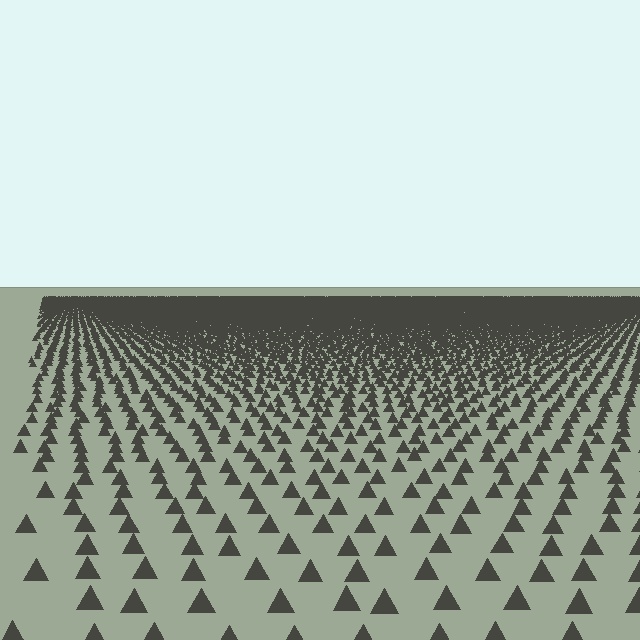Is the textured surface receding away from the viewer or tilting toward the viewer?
The surface is receding away from the viewer. Texture elements get smaller and denser toward the top.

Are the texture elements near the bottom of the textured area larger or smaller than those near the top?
Larger. Near the bottom, elements are closer to the viewer and appear at a bigger on-screen size.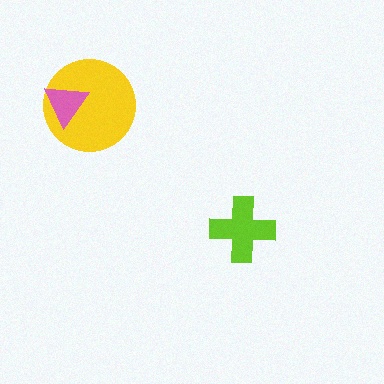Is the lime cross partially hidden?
No, no other shape covers it.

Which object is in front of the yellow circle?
The pink triangle is in front of the yellow circle.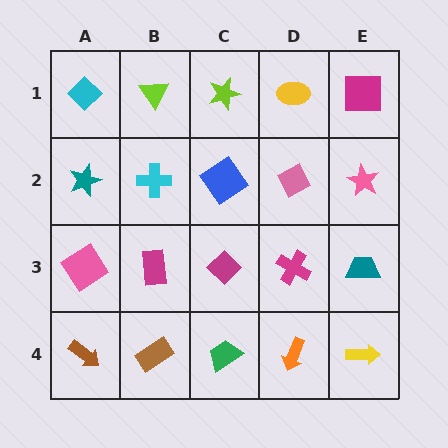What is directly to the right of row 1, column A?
A lime triangle.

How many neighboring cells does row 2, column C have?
4.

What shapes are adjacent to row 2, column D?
A yellow ellipse (row 1, column D), a magenta cross (row 3, column D), a blue diamond (row 2, column C), a pink star (row 2, column E).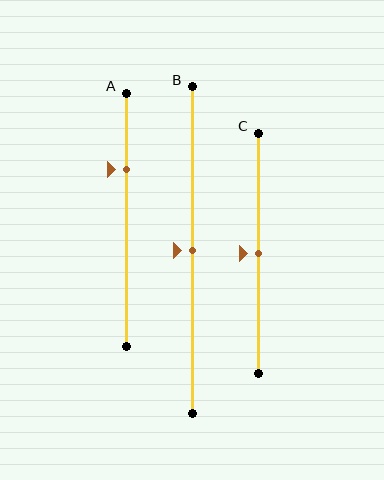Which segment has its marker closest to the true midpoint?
Segment B has its marker closest to the true midpoint.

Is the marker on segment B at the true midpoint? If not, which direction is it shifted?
Yes, the marker on segment B is at the true midpoint.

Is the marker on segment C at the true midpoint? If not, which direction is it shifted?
Yes, the marker on segment C is at the true midpoint.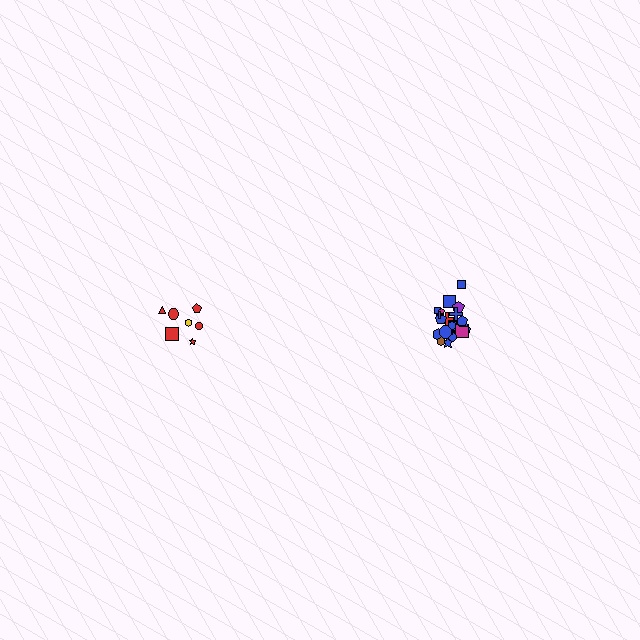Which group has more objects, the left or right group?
The right group.